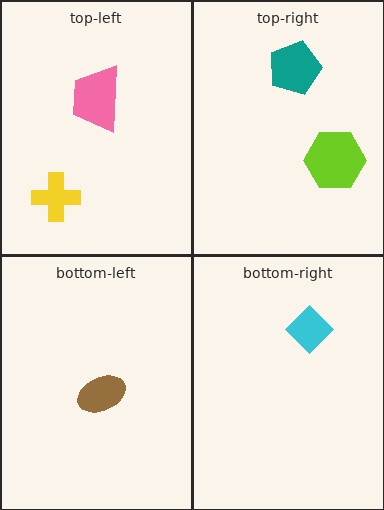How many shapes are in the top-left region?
2.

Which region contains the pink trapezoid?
The top-left region.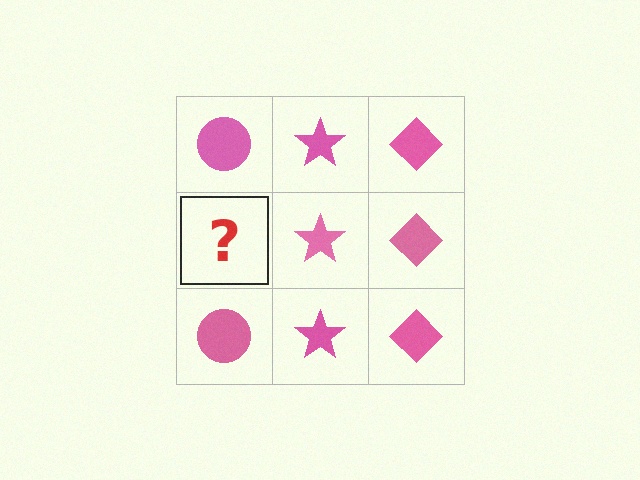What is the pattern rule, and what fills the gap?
The rule is that each column has a consistent shape. The gap should be filled with a pink circle.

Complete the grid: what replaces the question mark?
The question mark should be replaced with a pink circle.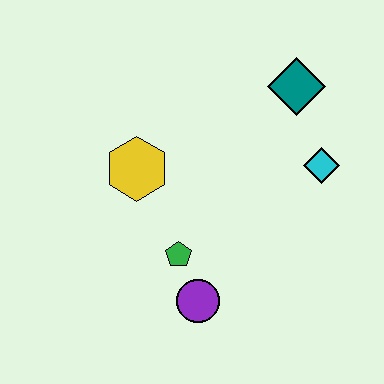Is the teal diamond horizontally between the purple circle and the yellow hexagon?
No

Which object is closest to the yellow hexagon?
The green pentagon is closest to the yellow hexagon.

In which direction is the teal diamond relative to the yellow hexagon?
The teal diamond is to the right of the yellow hexagon.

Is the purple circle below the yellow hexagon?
Yes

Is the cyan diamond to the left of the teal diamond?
No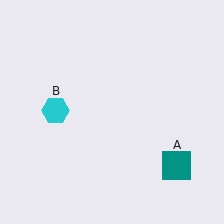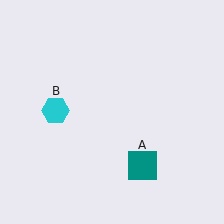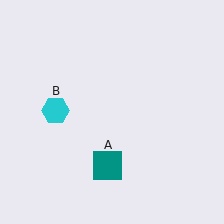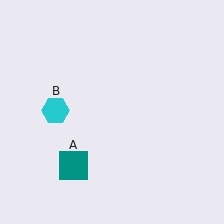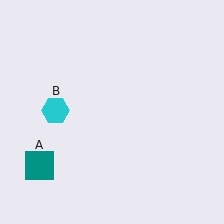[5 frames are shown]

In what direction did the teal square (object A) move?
The teal square (object A) moved left.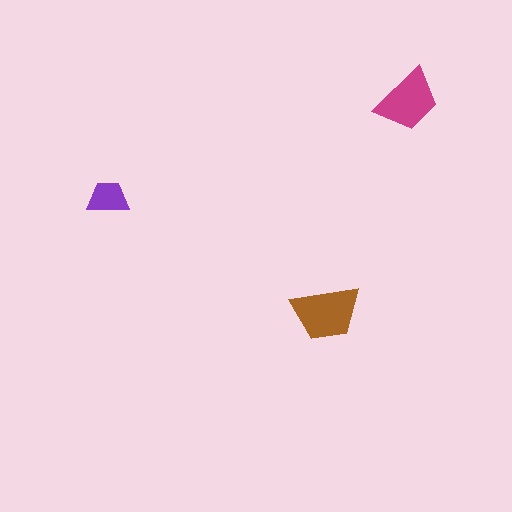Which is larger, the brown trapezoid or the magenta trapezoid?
The brown one.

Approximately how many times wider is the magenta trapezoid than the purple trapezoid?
About 1.5 times wider.